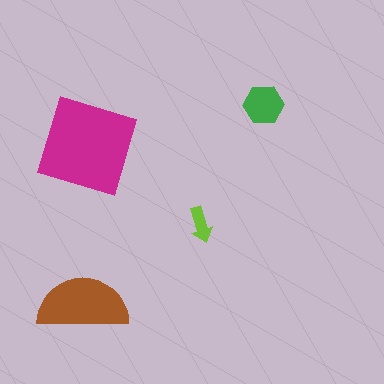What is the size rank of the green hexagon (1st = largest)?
3rd.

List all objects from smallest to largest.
The lime arrow, the green hexagon, the brown semicircle, the magenta square.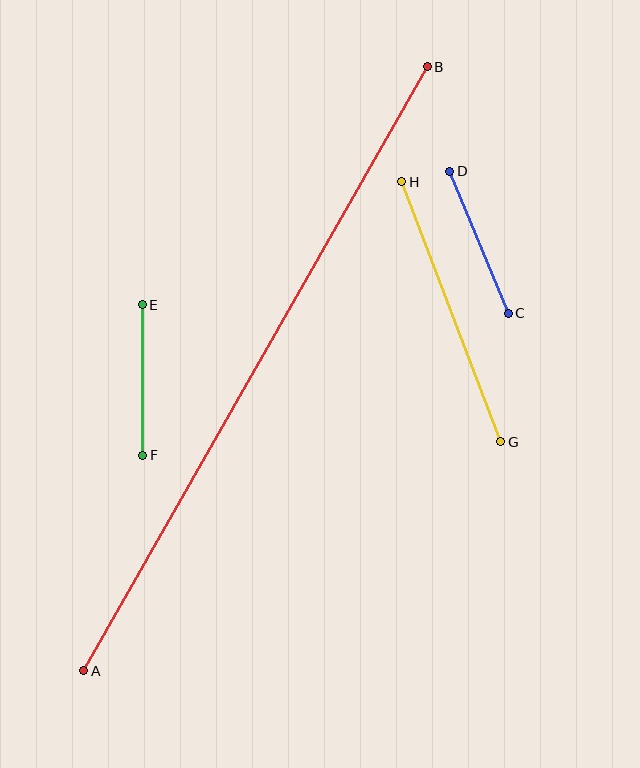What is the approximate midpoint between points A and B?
The midpoint is at approximately (255, 369) pixels.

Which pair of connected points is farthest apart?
Points A and B are farthest apart.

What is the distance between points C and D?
The distance is approximately 153 pixels.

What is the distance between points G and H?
The distance is approximately 278 pixels.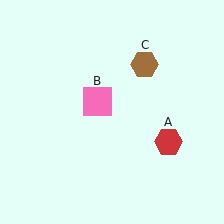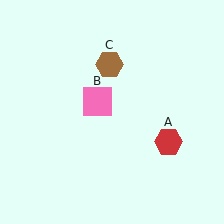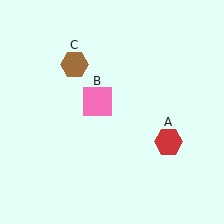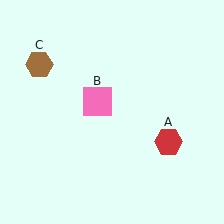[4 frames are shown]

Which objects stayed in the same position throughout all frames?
Red hexagon (object A) and pink square (object B) remained stationary.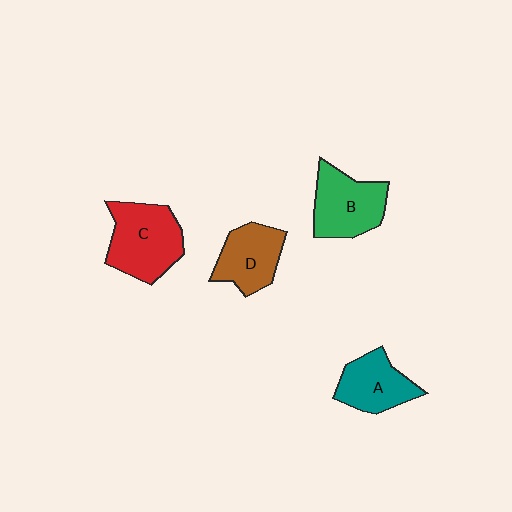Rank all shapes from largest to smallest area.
From largest to smallest: C (red), B (green), D (brown), A (teal).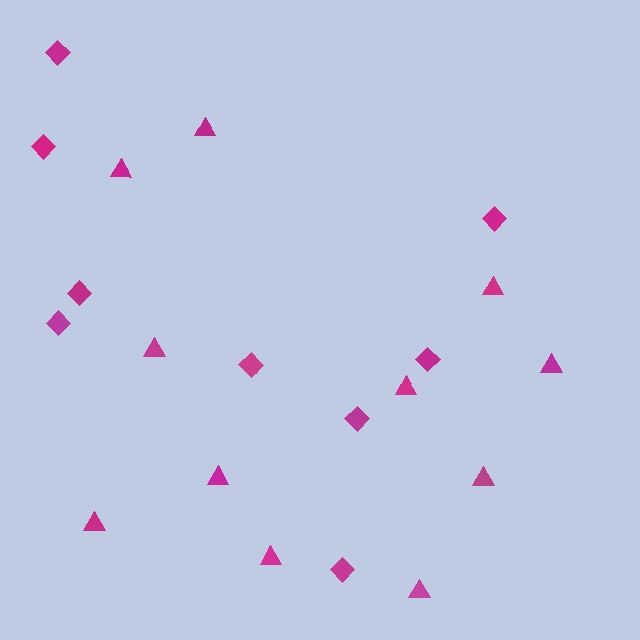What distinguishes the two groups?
There are 2 groups: one group of triangles (11) and one group of diamonds (9).